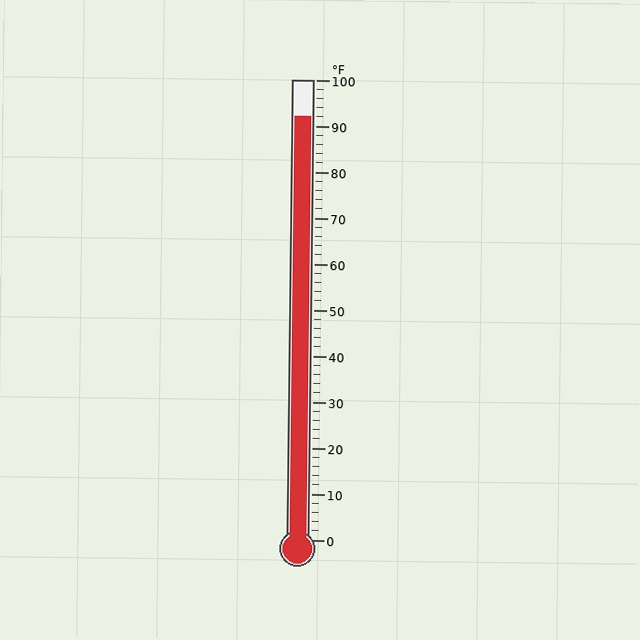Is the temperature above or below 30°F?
The temperature is above 30°F.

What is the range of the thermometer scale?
The thermometer scale ranges from 0°F to 100°F.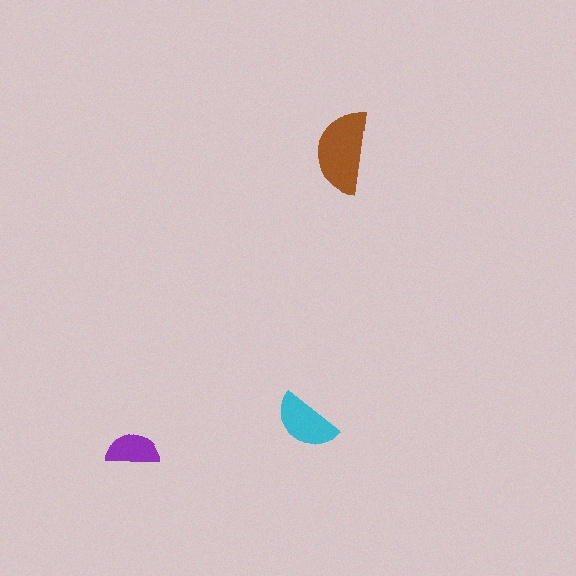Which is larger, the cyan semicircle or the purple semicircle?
The cyan one.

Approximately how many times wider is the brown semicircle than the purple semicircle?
About 1.5 times wider.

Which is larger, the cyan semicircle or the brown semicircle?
The brown one.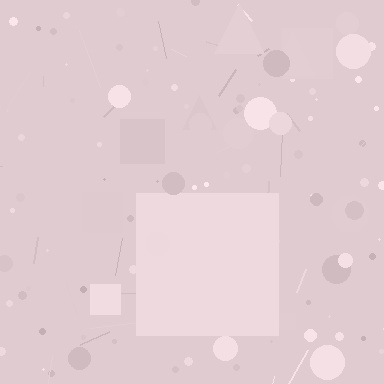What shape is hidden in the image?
A square is hidden in the image.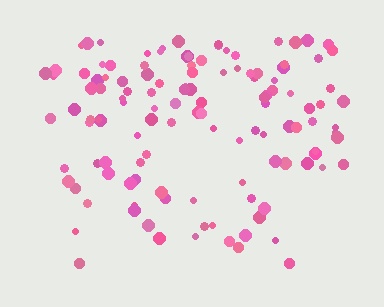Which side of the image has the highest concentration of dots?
The top.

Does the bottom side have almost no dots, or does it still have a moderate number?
Still a moderate number, just noticeably fewer than the top.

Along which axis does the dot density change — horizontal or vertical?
Vertical.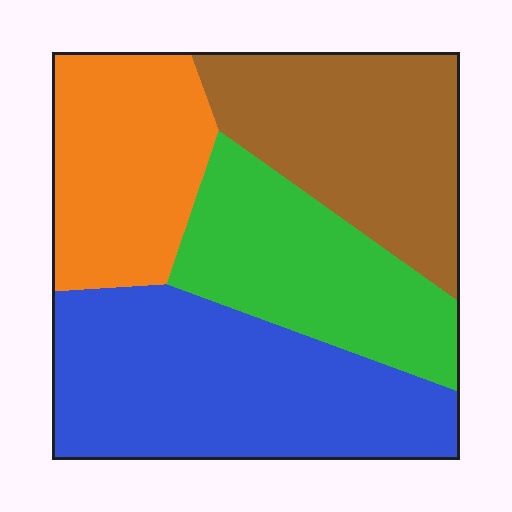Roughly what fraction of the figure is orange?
Orange covers around 20% of the figure.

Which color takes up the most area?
Blue, at roughly 35%.